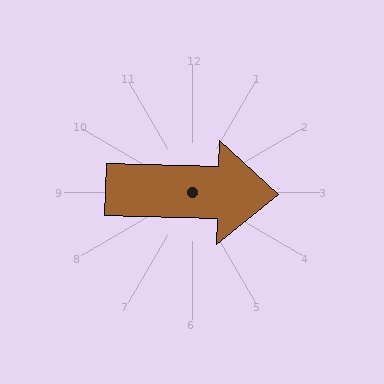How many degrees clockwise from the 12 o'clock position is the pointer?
Approximately 92 degrees.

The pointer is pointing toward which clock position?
Roughly 3 o'clock.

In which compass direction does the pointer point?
East.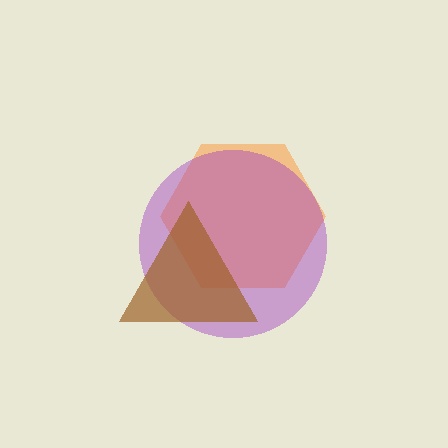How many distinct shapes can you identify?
There are 3 distinct shapes: an orange hexagon, a purple circle, a brown triangle.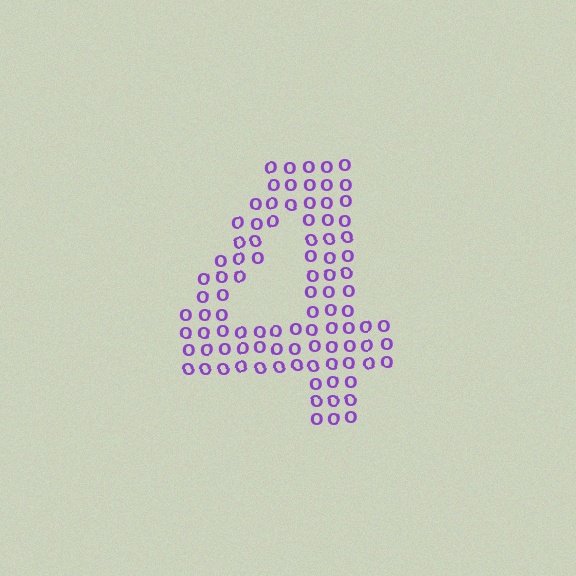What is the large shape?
The large shape is the digit 4.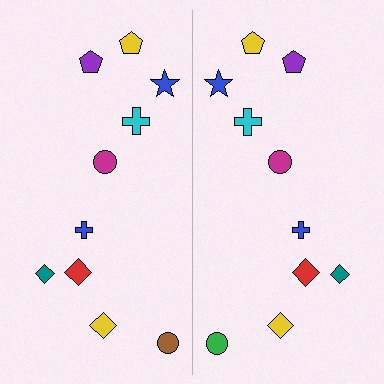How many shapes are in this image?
There are 20 shapes in this image.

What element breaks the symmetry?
The green circle on the right side breaks the symmetry — its mirror counterpart is brown.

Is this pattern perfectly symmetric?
No, the pattern is not perfectly symmetric. The green circle on the right side breaks the symmetry — its mirror counterpart is brown.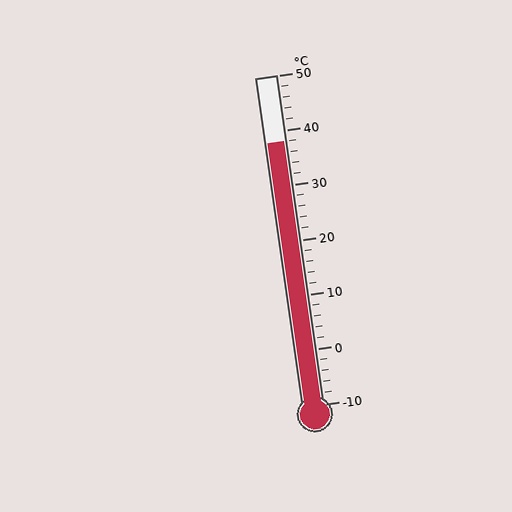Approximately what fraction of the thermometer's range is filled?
The thermometer is filled to approximately 80% of its range.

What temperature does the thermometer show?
The thermometer shows approximately 38°C.